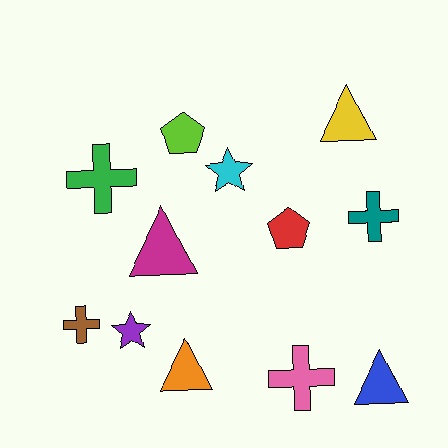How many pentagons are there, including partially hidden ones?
There are 2 pentagons.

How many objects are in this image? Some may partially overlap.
There are 12 objects.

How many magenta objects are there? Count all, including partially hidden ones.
There is 1 magenta object.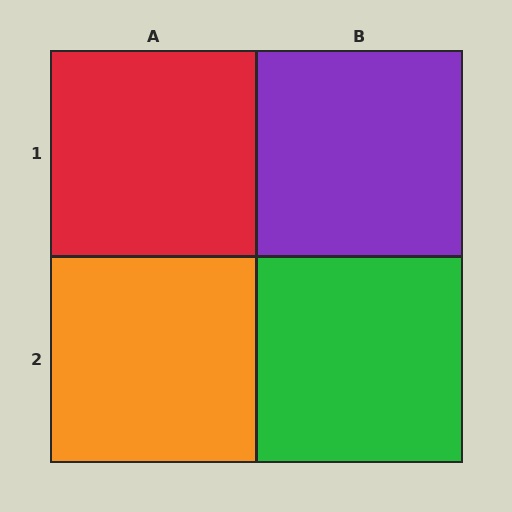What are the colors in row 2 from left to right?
Orange, green.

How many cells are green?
1 cell is green.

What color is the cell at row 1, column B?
Purple.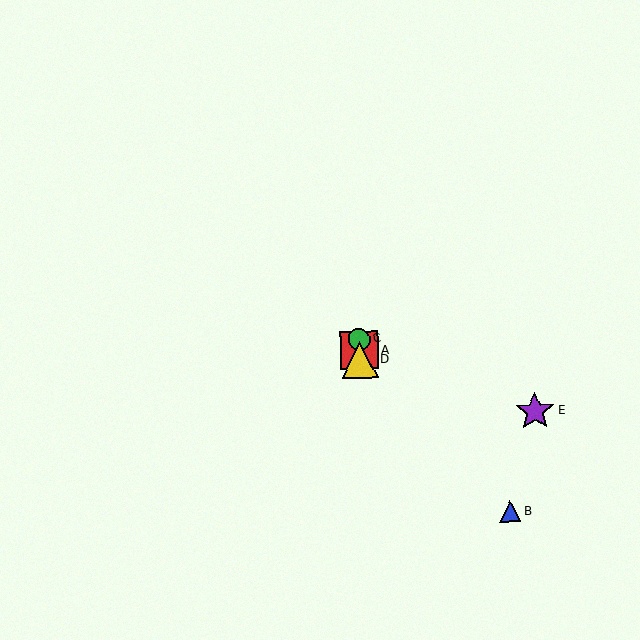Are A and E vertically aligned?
No, A is at x≈359 and E is at x≈535.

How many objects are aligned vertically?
3 objects (A, C, D) are aligned vertically.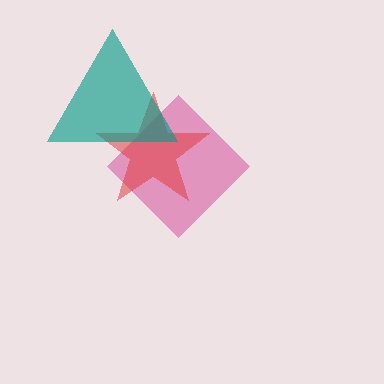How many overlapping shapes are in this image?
There are 3 overlapping shapes in the image.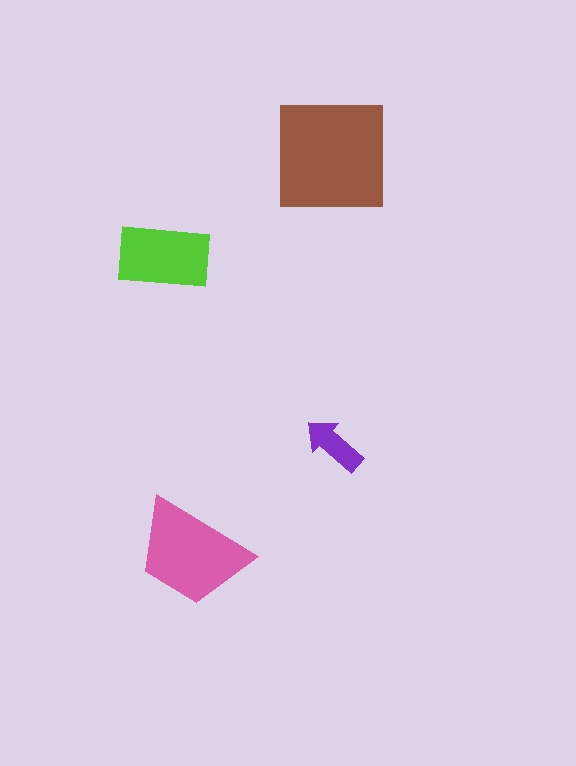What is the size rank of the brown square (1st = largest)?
1st.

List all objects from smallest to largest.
The purple arrow, the lime rectangle, the pink trapezoid, the brown square.